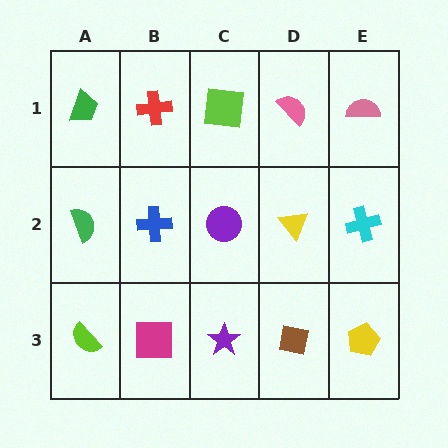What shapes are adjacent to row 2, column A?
A green trapezoid (row 1, column A), a lime semicircle (row 3, column A), a blue cross (row 2, column B).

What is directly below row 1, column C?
A purple circle.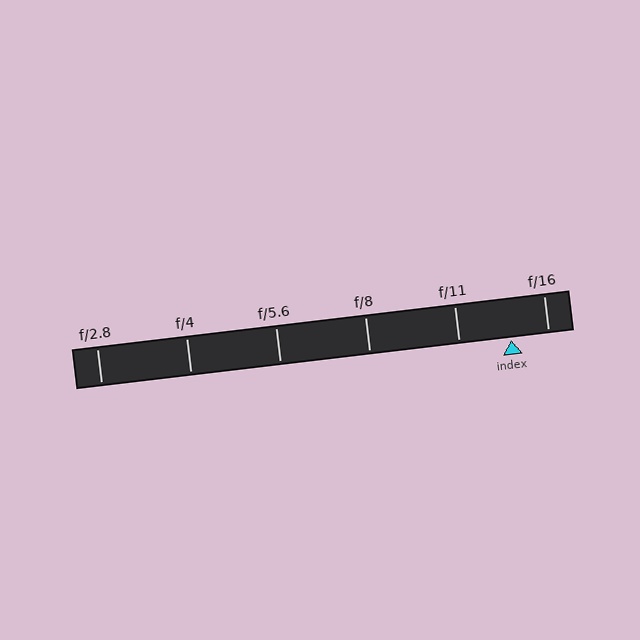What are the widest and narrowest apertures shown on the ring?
The widest aperture shown is f/2.8 and the narrowest is f/16.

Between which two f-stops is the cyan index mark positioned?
The index mark is between f/11 and f/16.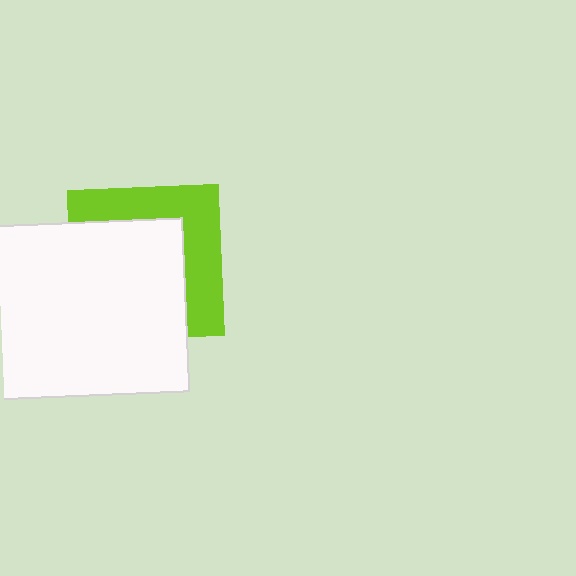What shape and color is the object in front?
The object in front is a white rectangle.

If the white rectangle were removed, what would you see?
You would see the complete lime square.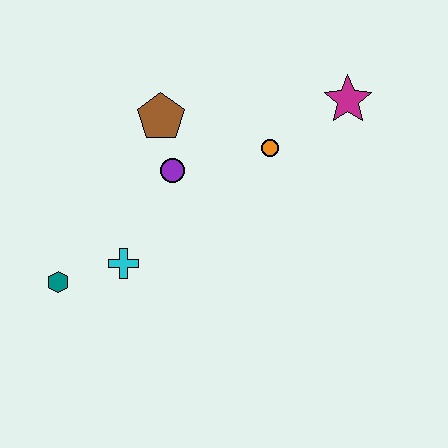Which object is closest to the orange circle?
The magenta star is closest to the orange circle.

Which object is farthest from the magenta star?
The teal hexagon is farthest from the magenta star.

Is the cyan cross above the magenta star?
No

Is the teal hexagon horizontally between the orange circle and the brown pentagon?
No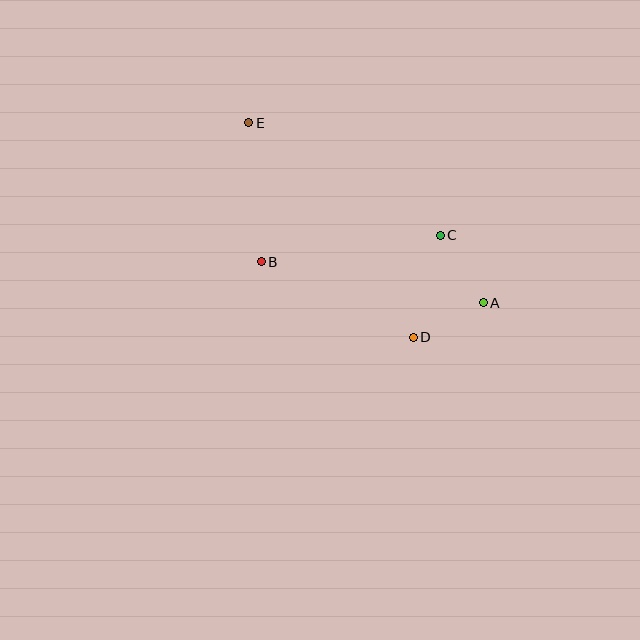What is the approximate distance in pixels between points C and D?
The distance between C and D is approximately 106 pixels.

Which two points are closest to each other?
Points A and D are closest to each other.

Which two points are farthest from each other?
Points A and E are farthest from each other.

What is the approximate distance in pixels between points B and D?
The distance between B and D is approximately 169 pixels.